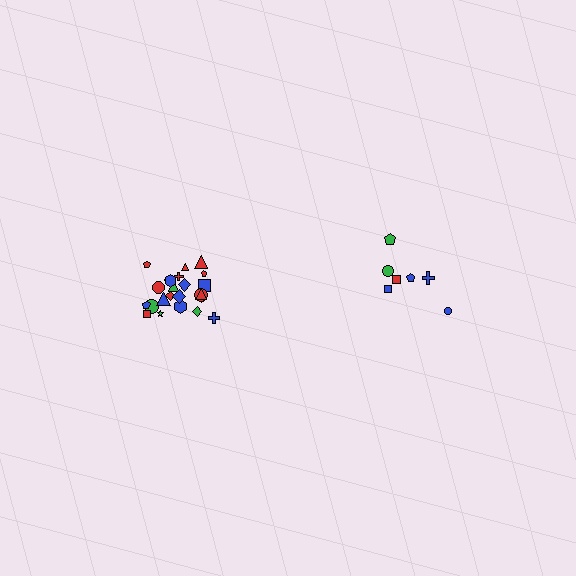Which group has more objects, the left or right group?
The left group.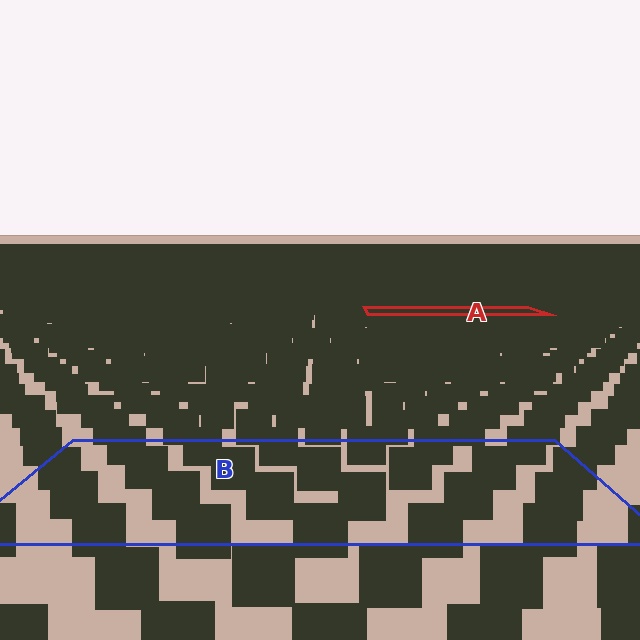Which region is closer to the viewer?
Region B is closer. The texture elements there are larger and more spread out.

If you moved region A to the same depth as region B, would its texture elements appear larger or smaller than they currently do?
They would appear larger. At a closer depth, the same texture elements are projected at a bigger on-screen size.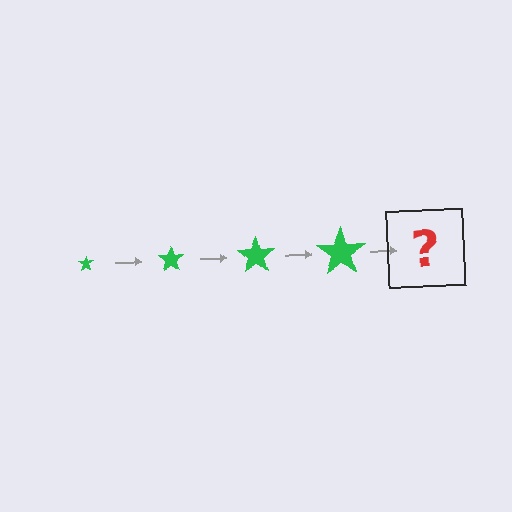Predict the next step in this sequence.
The next step is a green star, larger than the previous one.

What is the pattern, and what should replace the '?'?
The pattern is that the star gets progressively larger each step. The '?' should be a green star, larger than the previous one.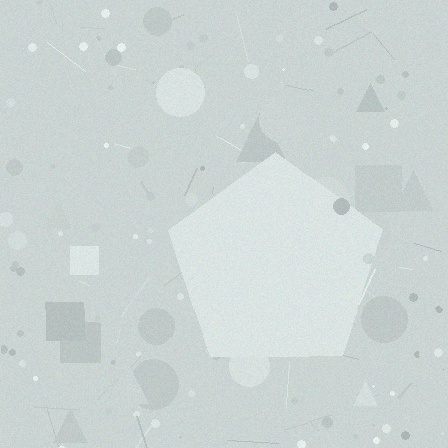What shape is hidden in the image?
A pentagon is hidden in the image.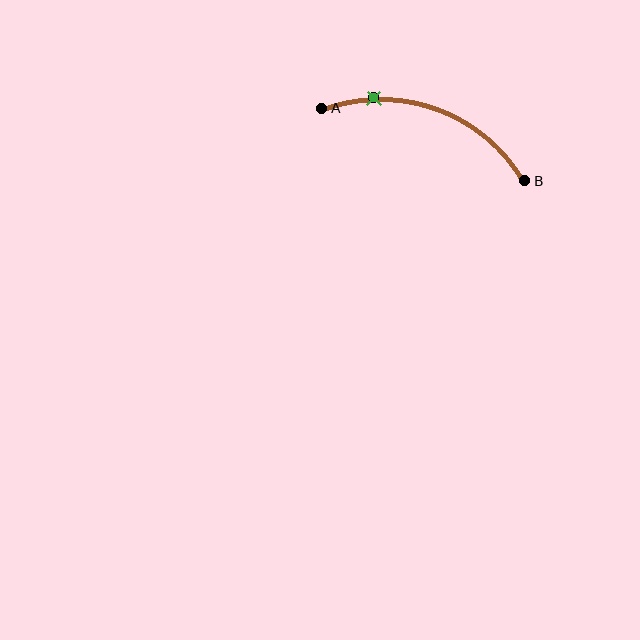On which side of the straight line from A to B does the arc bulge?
The arc bulges above the straight line connecting A and B.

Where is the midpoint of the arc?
The arc midpoint is the point on the curve farthest from the straight line joining A and B. It sits above that line.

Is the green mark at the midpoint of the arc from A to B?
No. The green mark lies on the arc but is closer to endpoint A. The arc midpoint would be at the point on the curve equidistant along the arc from both A and B.